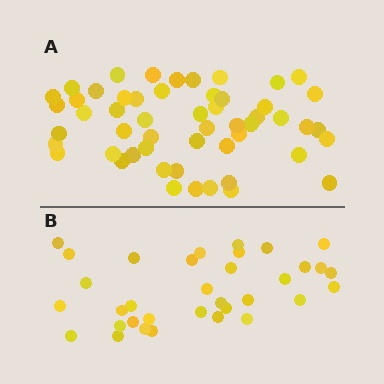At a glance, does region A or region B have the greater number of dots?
Region A (the top region) has more dots.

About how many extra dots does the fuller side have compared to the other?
Region A has approximately 20 more dots than region B.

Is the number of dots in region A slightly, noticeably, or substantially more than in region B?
Region A has substantially more. The ratio is roughly 1.6 to 1.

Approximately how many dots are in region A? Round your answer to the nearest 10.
About 50 dots. (The exact count is 53, which rounds to 50.)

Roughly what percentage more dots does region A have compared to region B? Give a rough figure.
About 55% more.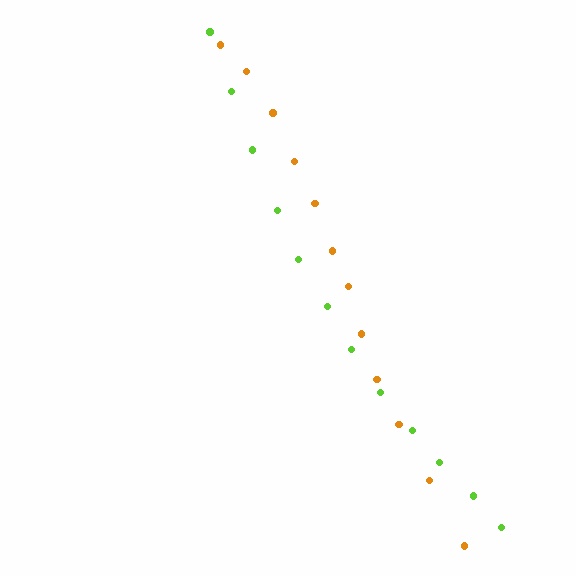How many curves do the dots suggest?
There are 2 distinct paths.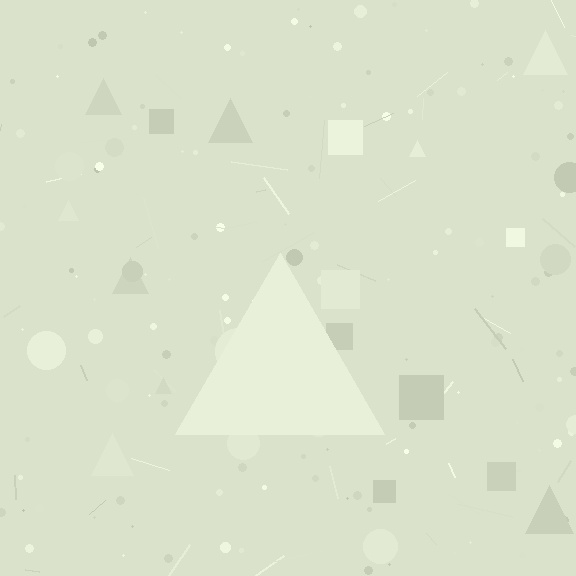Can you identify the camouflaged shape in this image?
The camouflaged shape is a triangle.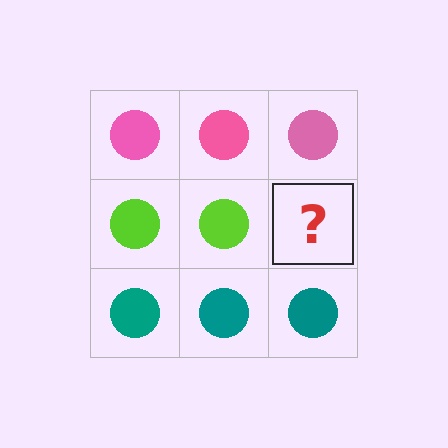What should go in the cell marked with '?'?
The missing cell should contain a lime circle.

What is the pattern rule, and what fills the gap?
The rule is that each row has a consistent color. The gap should be filled with a lime circle.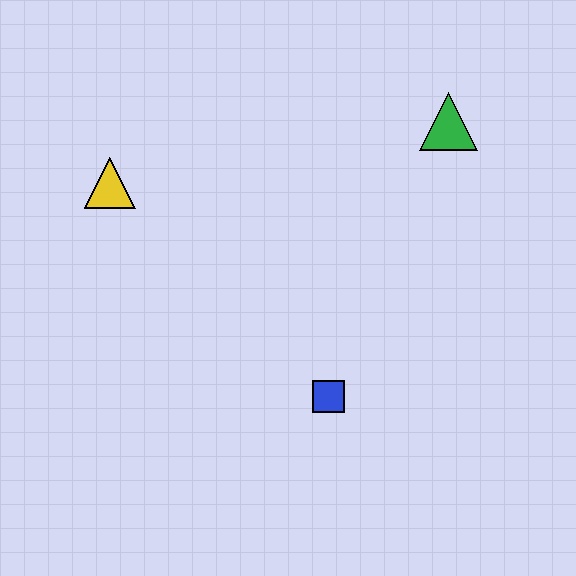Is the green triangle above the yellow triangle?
Yes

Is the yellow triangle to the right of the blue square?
No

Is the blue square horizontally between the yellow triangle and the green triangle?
Yes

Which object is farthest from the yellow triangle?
The green triangle is farthest from the yellow triangle.